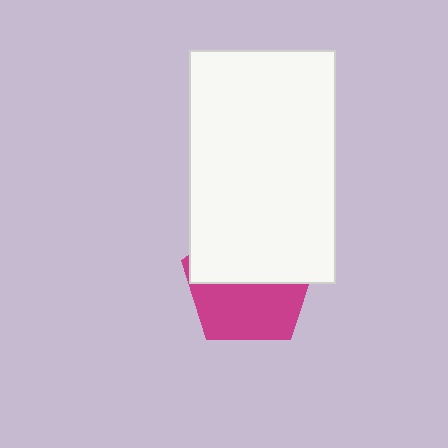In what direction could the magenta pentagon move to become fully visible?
The magenta pentagon could move down. That would shift it out from behind the white rectangle entirely.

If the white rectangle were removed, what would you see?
You would see the complete magenta pentagon.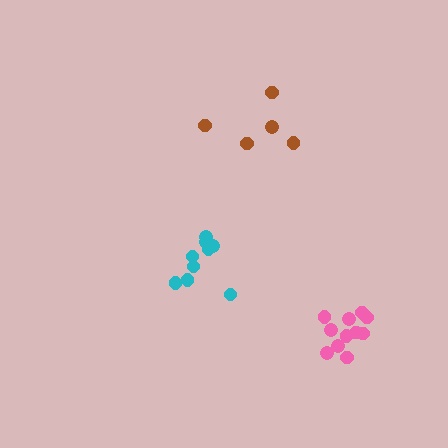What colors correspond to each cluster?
The clusters are colored: cyan, pink, brown.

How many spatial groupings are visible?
There are 3 spatial groupings.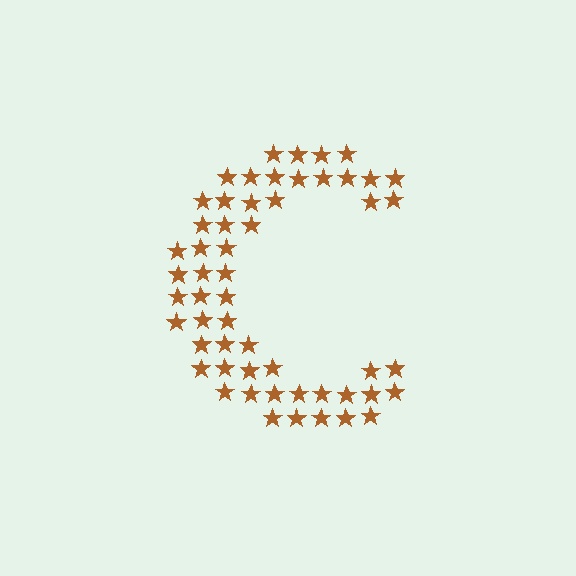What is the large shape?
The large shape is the letter C.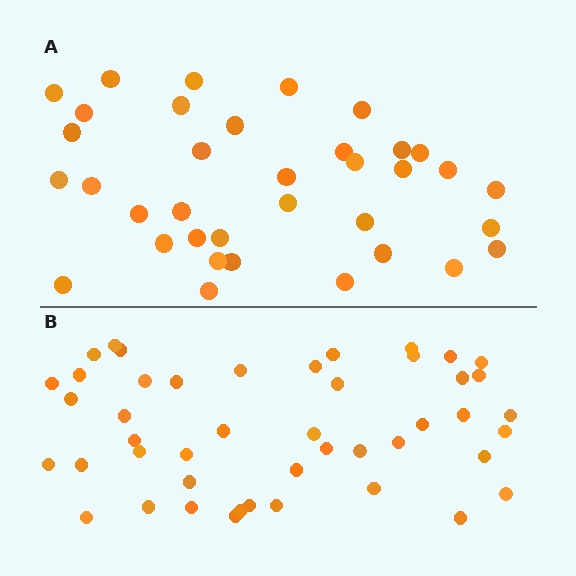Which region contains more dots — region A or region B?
Region B (the bottom region) has more dots.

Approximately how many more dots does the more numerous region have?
Region B has roughly 10 or so more dots than region A.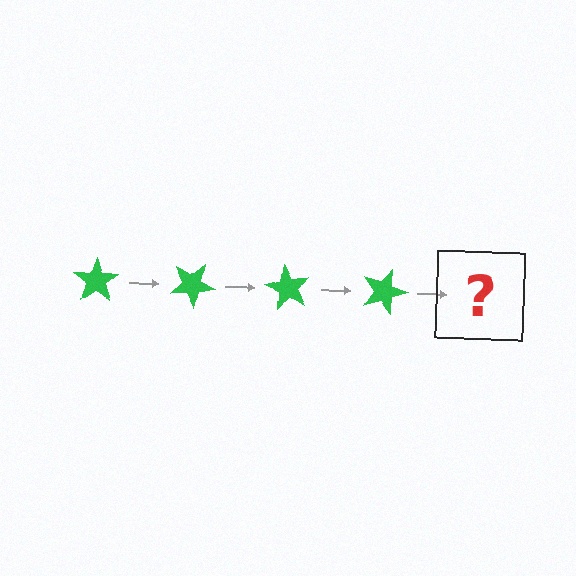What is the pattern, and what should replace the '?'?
The pattern is that the star rotates 30 degrees each step. The '?' should be a green star rotated 120 degrees.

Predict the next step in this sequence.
The next step is a green star rotated 120 degrees.